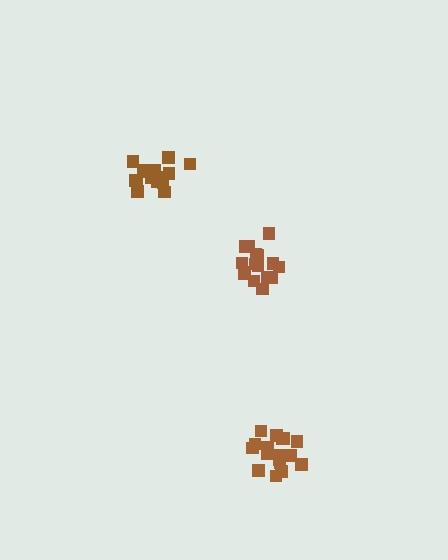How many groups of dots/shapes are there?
There are 3 groups.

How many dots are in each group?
Group 1: 18 dots, Group 2: 16 dots, Group 3: 18 dots (52 total).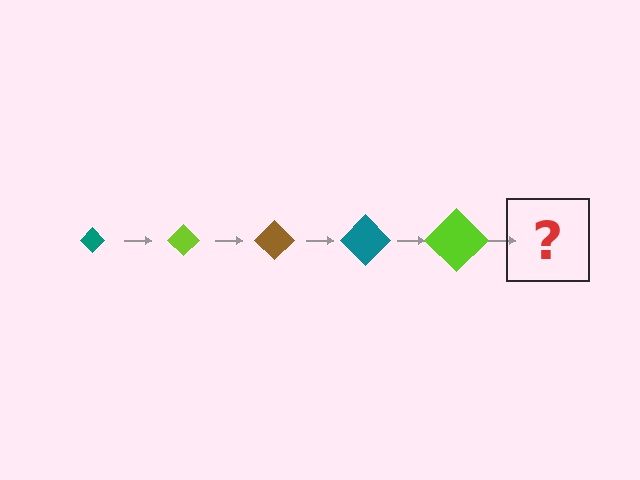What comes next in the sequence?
The next element should be a brown diamond, larger than the previous one.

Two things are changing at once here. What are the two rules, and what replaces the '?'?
The two rules are that the diamond grows larger each step and the color cycles through teal, lime, and brown. The '?' should be a brown diamond, larger than the previous one.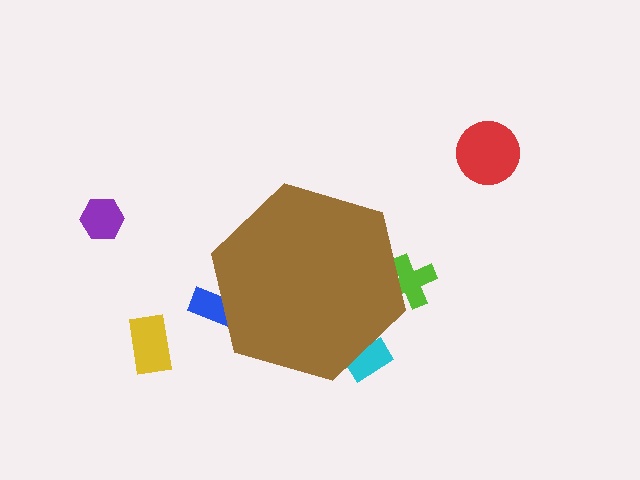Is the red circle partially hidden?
No, the red circle is fully visible.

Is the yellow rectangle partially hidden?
No, the yellow rectangle is fully visible.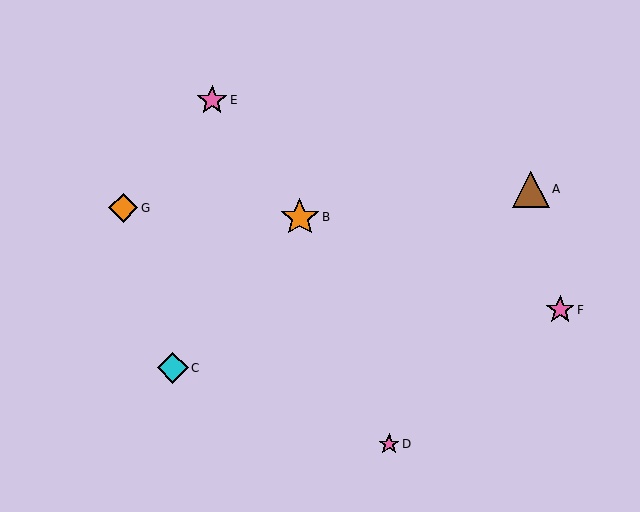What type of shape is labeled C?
Shape C is a cyan diamond.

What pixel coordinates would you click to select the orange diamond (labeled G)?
Click at (123, 208) to select the orange diamond G.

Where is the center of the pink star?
The center of the pink star is at (560, 310).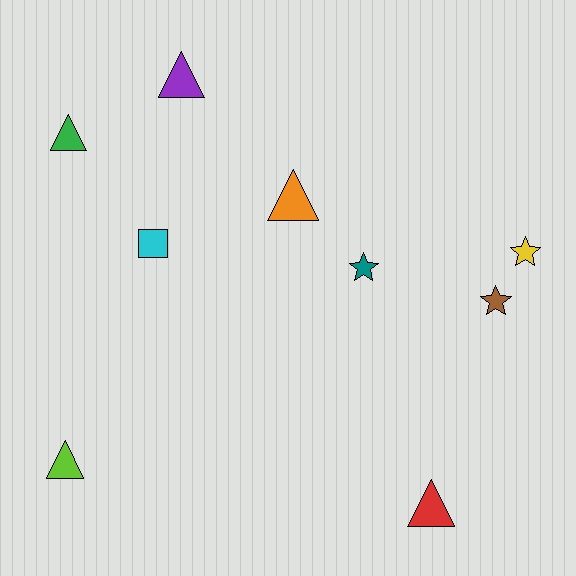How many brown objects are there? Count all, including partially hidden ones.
There is 1 brown object.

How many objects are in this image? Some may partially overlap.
There are 9 objects.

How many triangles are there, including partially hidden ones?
There are 5 triangles.